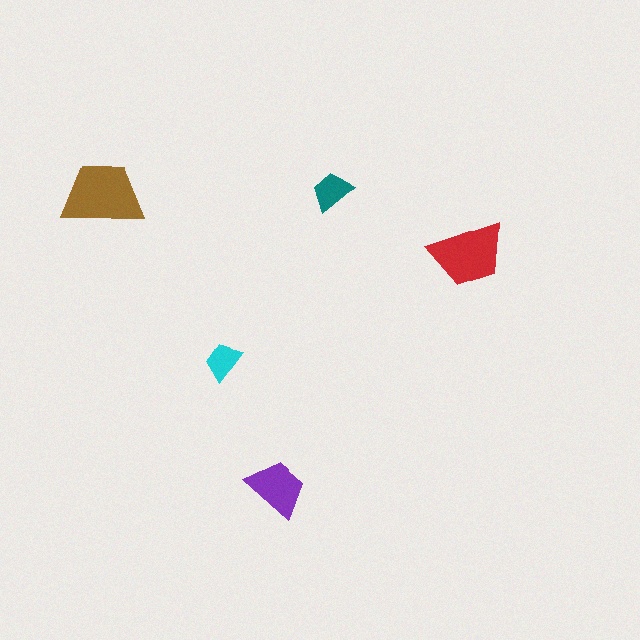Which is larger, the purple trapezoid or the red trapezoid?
The red one.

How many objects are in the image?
There are 5 objects in the image.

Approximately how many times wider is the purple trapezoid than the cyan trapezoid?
About 1.5 times wider.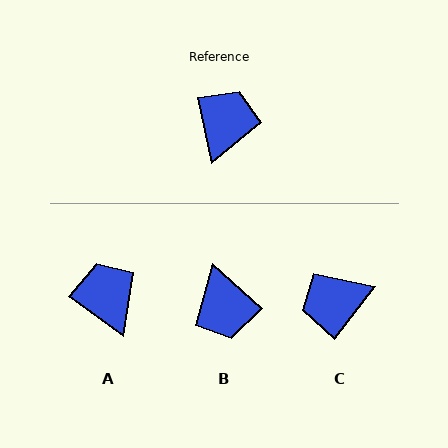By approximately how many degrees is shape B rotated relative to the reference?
Approximately 144 degrees clockwise.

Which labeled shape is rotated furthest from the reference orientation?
B, about 144 degrees away.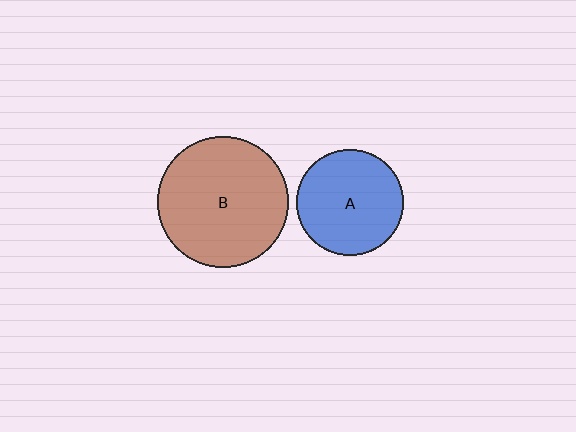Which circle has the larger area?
Circle B (brown).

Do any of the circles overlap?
No, none of the circles overlap.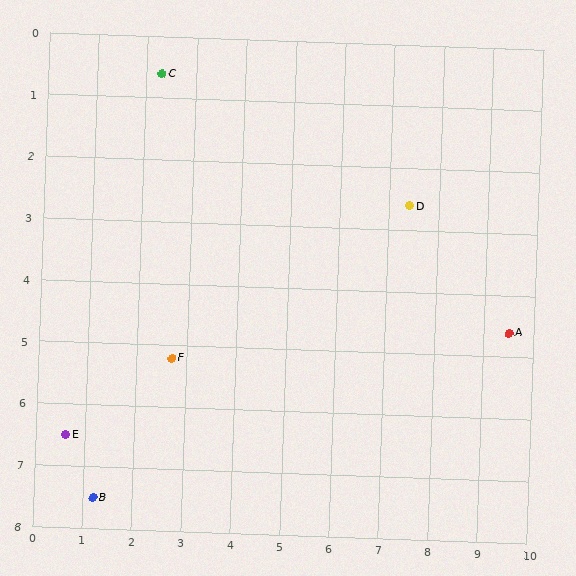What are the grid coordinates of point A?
Point A is at approximately (9.5, 4.6).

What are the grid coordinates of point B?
Point B is at approximately (1.2, 7.5).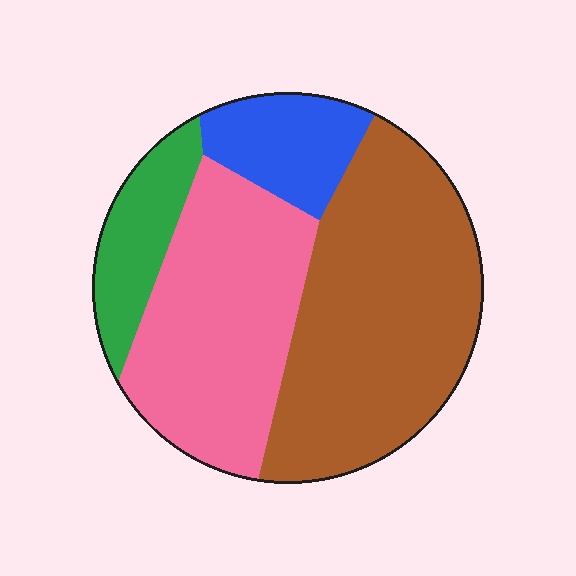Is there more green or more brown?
Brown.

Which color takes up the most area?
Brown, at roughly 45%.